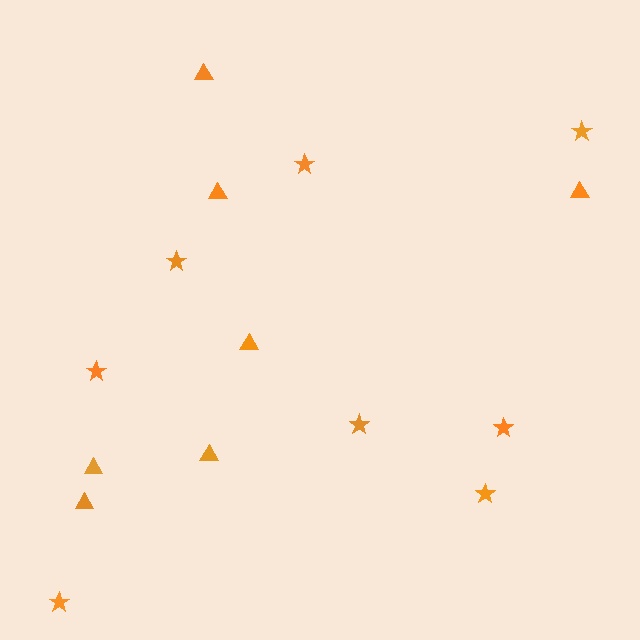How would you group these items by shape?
There are 2 groups: one group of stars (8) and one group of triangles (7).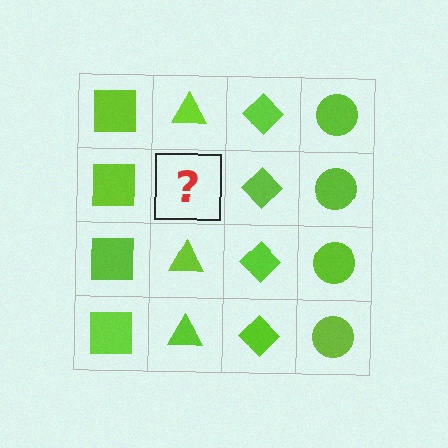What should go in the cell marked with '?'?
The missing cell should contain a lime triangle.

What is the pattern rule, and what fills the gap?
The rule is that each column has a consistent shape. The gap should be filled with a lime triangle.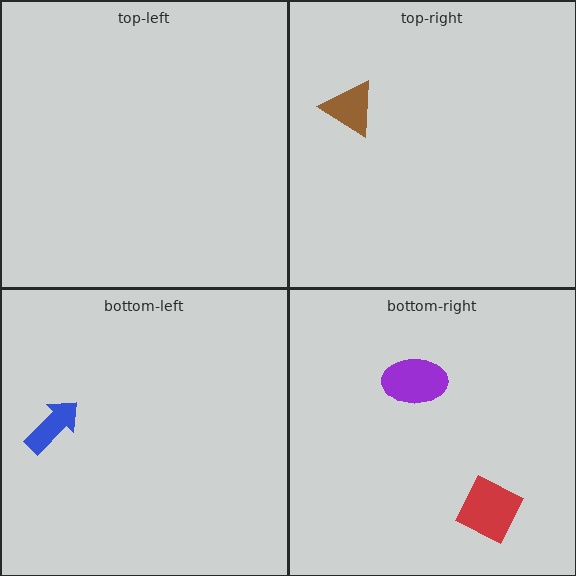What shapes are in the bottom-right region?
The purple ellipse, the red diamond.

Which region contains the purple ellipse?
The bottom-right region.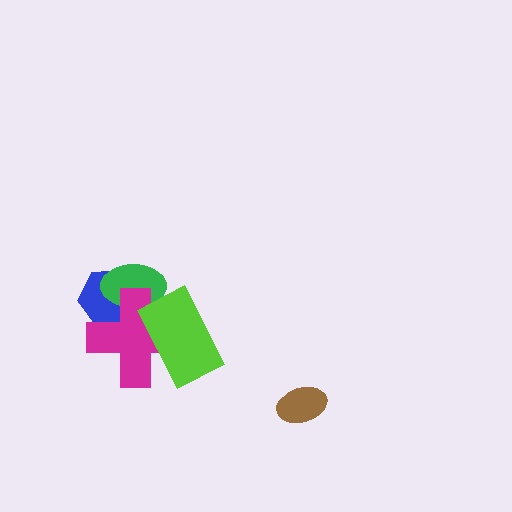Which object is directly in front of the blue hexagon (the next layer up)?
The green ellipse is directly in front of the blue hexagon.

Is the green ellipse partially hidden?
Yes, it is partially covered by another shape.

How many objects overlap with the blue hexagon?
2 objects overlap with the blue hexagon.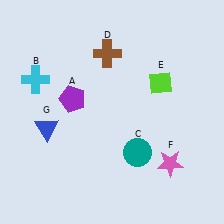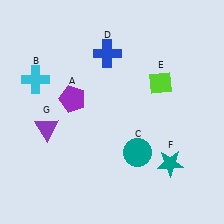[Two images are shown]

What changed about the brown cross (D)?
In Image 1, D is brown. In Image 2, it changed to blue.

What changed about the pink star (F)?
In Image 1, F is pink. In Image 2, it changed to teal.